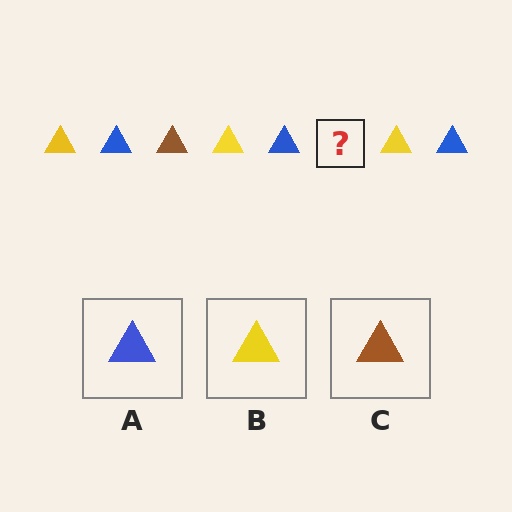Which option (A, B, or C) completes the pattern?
C.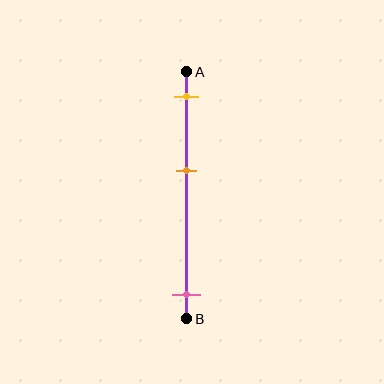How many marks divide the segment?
There are 3 marks dividing the segment.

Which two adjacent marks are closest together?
The yellow and orange marks are the closest adjacent pair.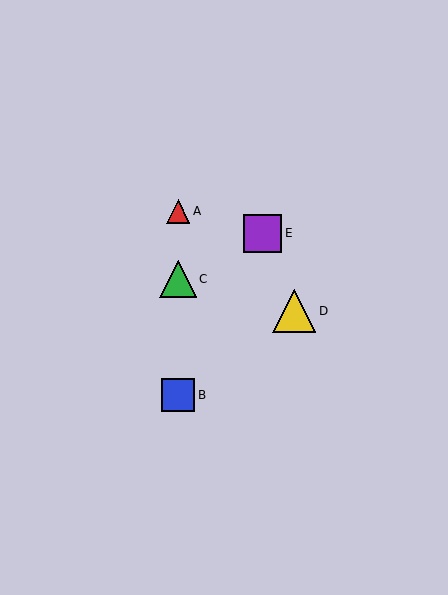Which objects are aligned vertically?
Objects A, B, C are aligned vertically.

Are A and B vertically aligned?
Yes, both are at x≈178.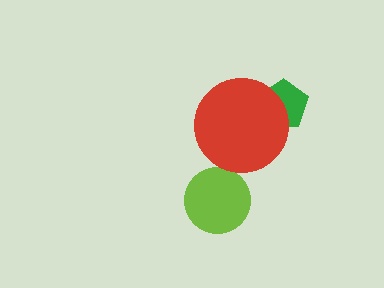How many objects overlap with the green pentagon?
1 object overlaps with the green pentagon.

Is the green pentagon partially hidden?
Yes, it is partially covered by another shape.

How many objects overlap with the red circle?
1 object overlaps with the red circle.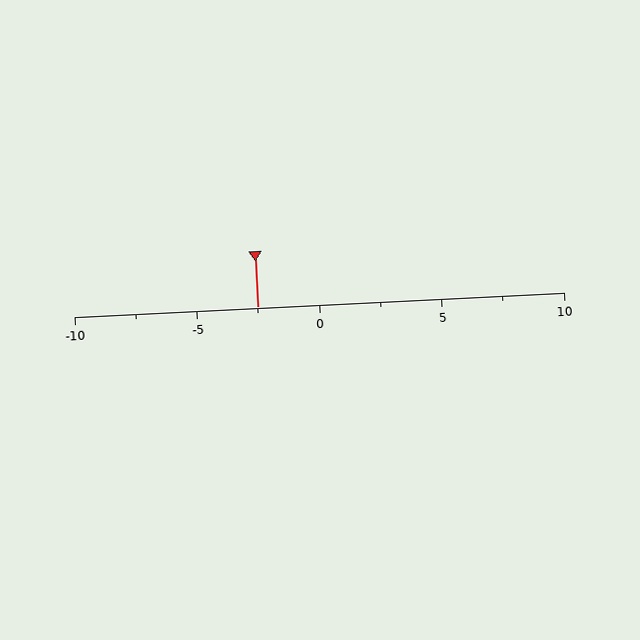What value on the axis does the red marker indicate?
The marker indicates approximately -2.5.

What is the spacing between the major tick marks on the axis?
The major ticks are spaced 5 apart.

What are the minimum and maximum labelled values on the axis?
The axis runs from -10 to 10.